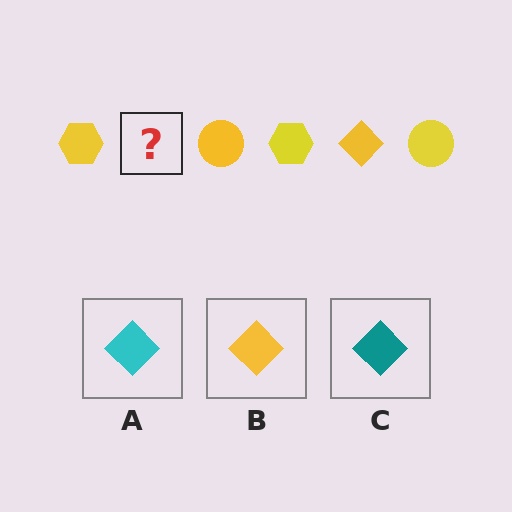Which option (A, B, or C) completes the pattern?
B.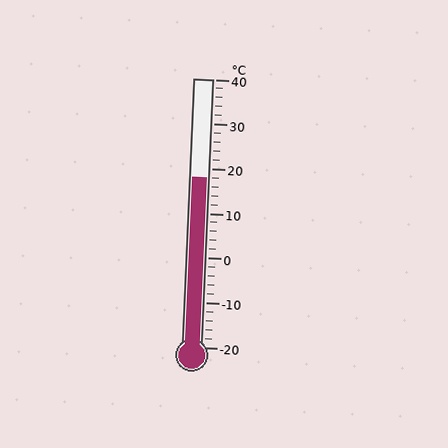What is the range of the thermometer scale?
The thermometer scale ranges from -20°C to 40°C.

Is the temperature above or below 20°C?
The temperature is below 20°C.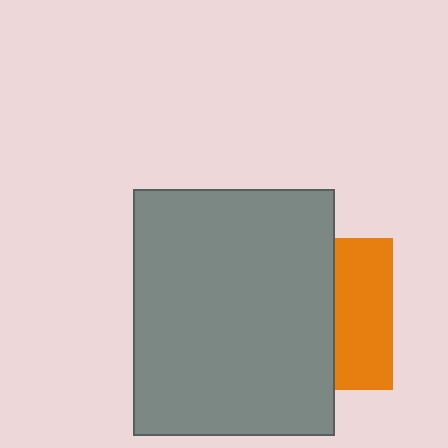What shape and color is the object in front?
The object in front is a gray rectangle.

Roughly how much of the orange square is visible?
A small part of it is visible (roughly 38%).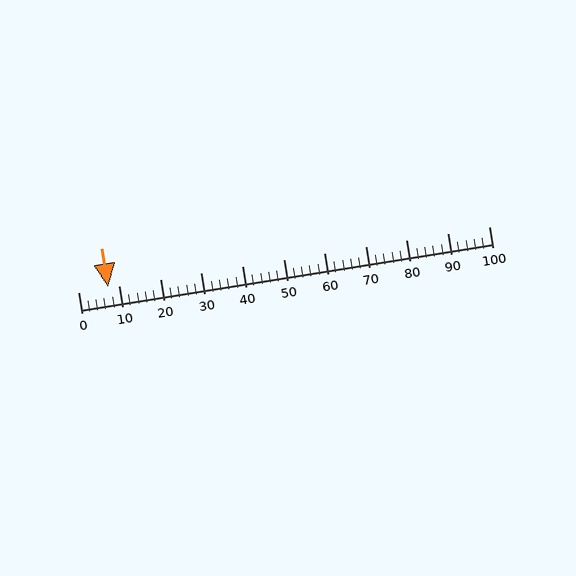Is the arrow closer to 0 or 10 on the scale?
The arrow is closer to 10.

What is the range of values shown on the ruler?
The ruler shows values from 0 to 100.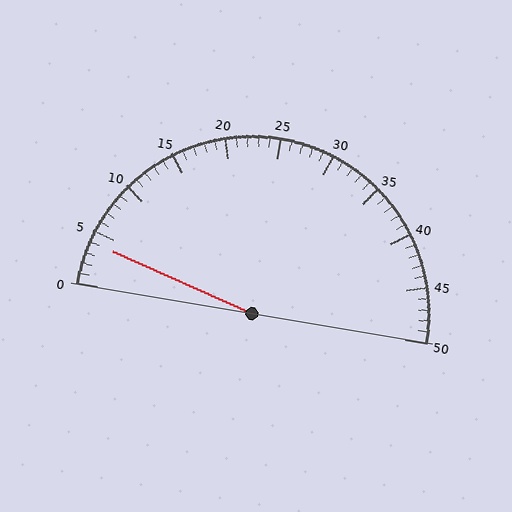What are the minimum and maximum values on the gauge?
The gauge ranges from 0 to 50.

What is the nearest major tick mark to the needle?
The nearest major tick mark is 5.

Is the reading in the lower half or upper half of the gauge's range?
The reading is in the lower half of the range (0 to 50).